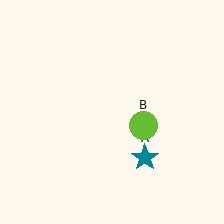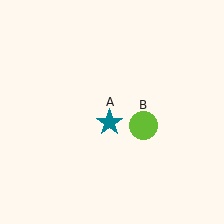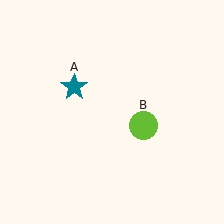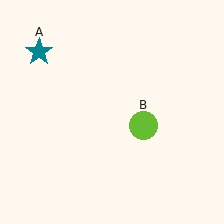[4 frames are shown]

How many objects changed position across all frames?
1 object changed position: teal star (object A).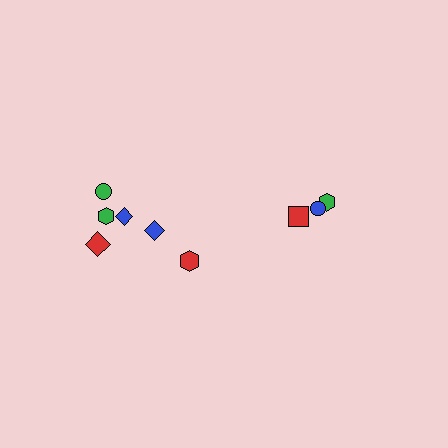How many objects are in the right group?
There are 3 objects.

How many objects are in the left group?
There are 6 objects.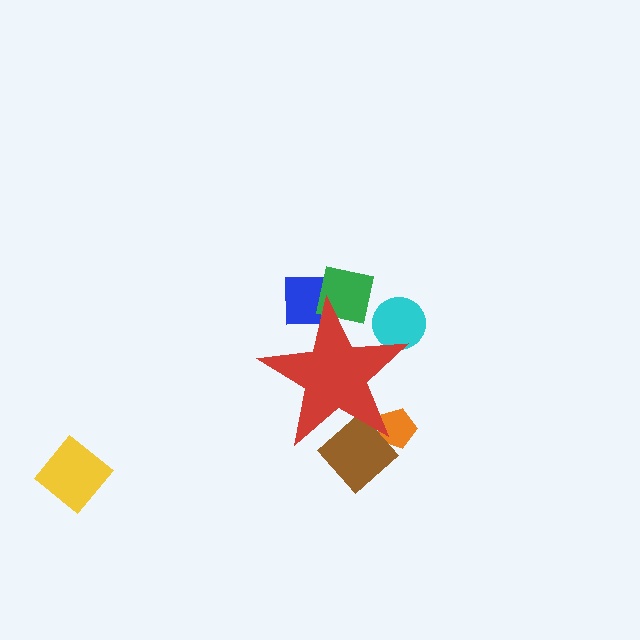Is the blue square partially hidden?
Yes, the blue square is partially hidden behind the red star.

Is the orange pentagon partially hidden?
Yes, the orange pentagon is partially hidden behind the red star.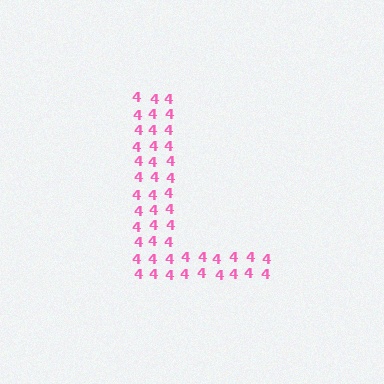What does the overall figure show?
The overall figure shows the letter L.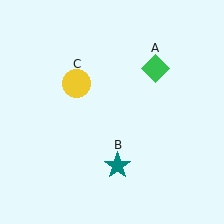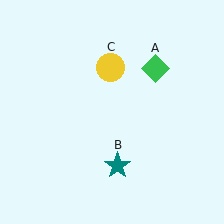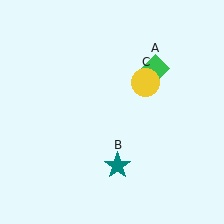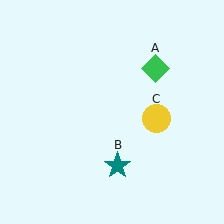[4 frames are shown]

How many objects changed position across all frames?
1 object changed position: yellow circle (object C).